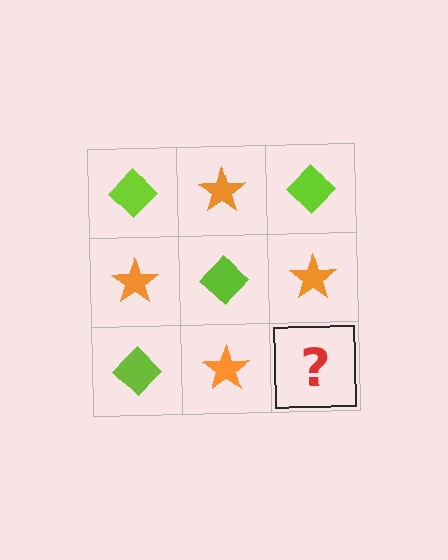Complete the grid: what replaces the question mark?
The question mark should be replaced with a lime diamond.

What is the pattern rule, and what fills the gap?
The rule is that it alternates lime diamond and orange star in a checkerboard pattern. The gap should be filled with a lime diamond.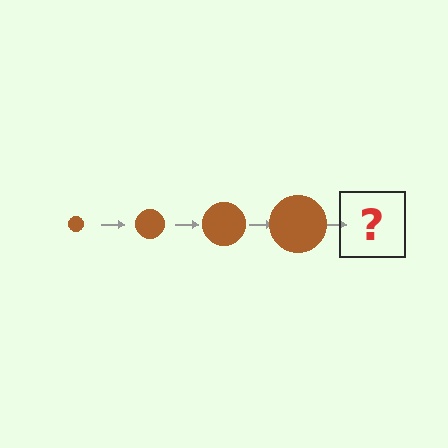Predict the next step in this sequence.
The next step is a brown circle, larger than the previous one.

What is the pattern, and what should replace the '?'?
The pattern is that the circle gets progressively larger each step. The '?' should be a brown circle, larger than the previous one.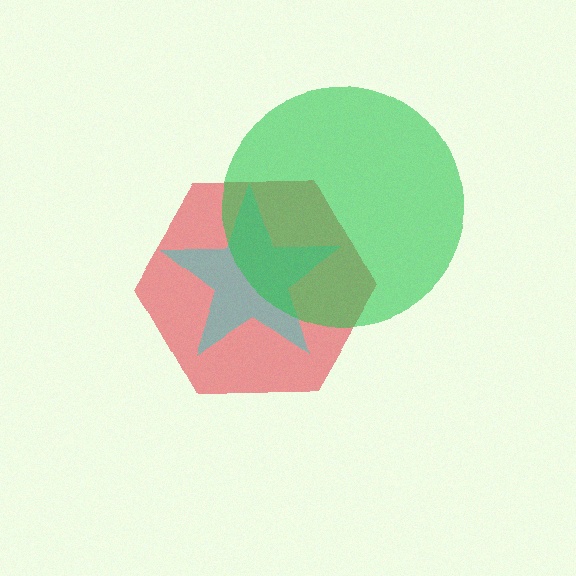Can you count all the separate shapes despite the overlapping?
Yes, there are 3 separate shapes.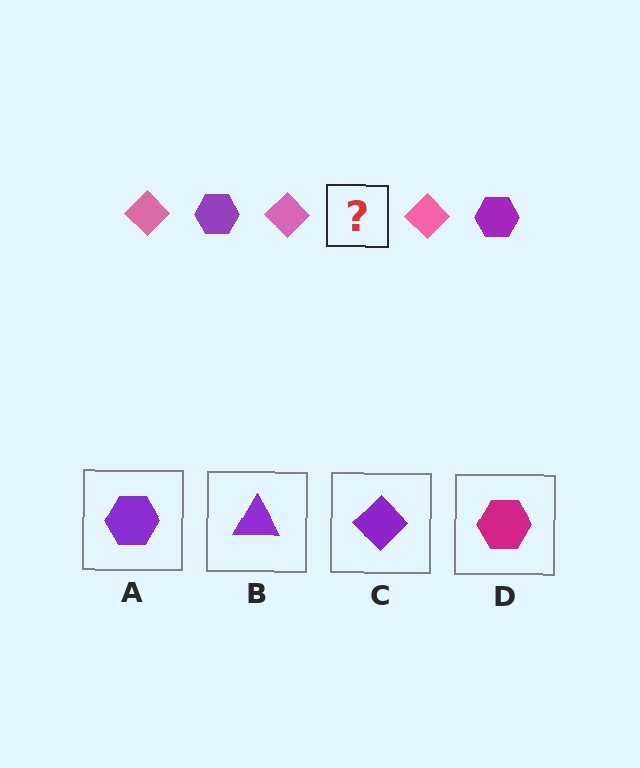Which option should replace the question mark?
Option A.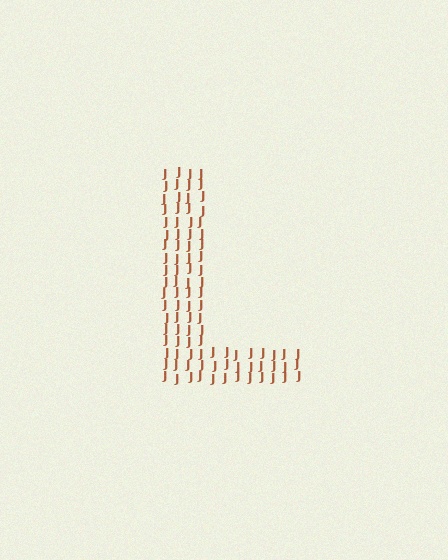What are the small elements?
The small elements are letter J's.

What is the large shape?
The large shape is the letter L.